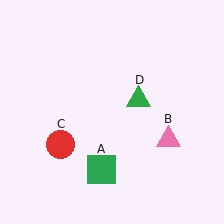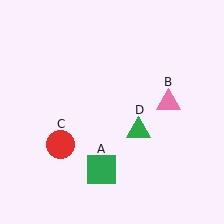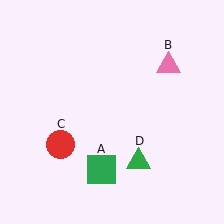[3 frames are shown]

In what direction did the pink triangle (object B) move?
The pink triangle (object B) moved up.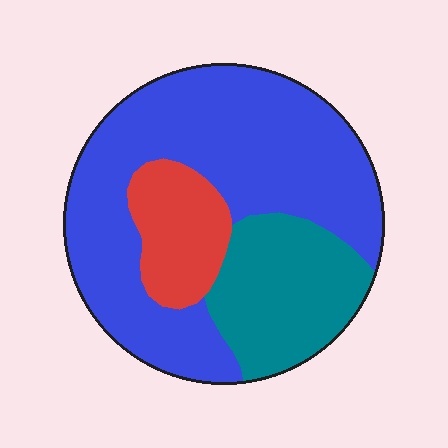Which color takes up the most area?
Blue, at roughly 60%.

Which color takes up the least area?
Red, at roughly 15%.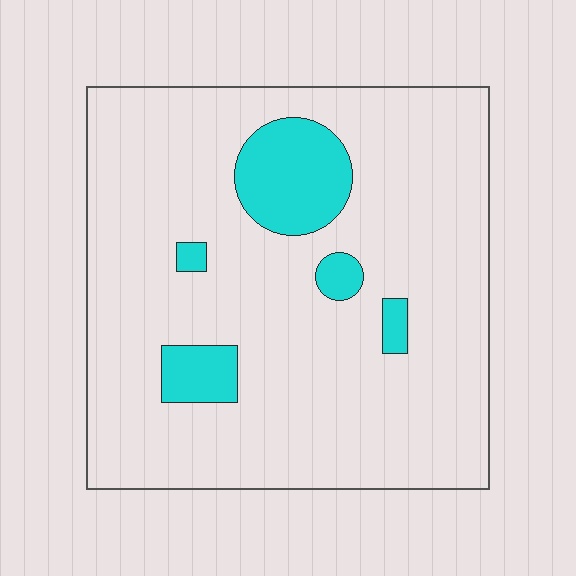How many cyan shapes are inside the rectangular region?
5.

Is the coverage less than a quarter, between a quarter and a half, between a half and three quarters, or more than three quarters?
Less than a quarter.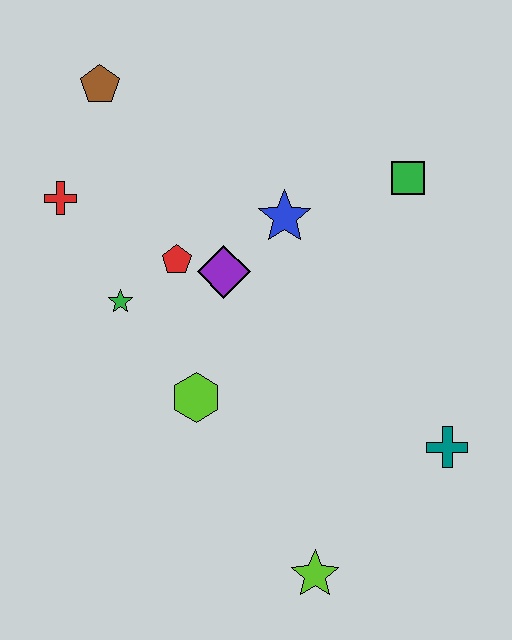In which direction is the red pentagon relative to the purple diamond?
The red pentagon is to the left of the purple diamond.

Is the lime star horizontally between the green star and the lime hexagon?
No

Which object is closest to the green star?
The red pentagon is closest to the green star.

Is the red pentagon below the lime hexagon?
No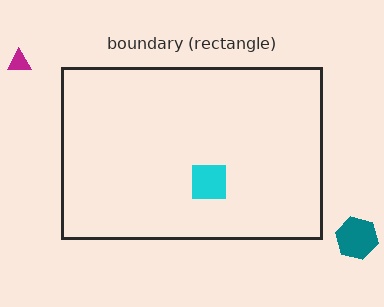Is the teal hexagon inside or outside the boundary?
Outside.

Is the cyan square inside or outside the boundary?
Inside.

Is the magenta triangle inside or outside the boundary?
Outside.